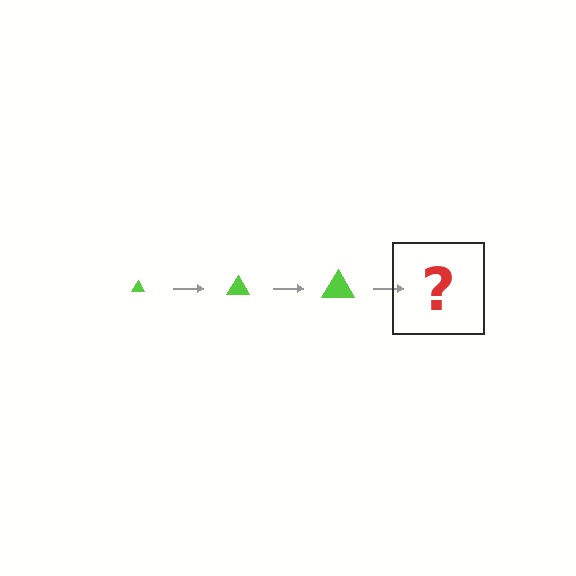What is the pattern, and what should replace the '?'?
The pattern is that the triangle gets progressively larger each step. The '?' should be a lime triangle, larger than the previous one.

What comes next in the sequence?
The next element should be a lime triangle, larger than the previous one.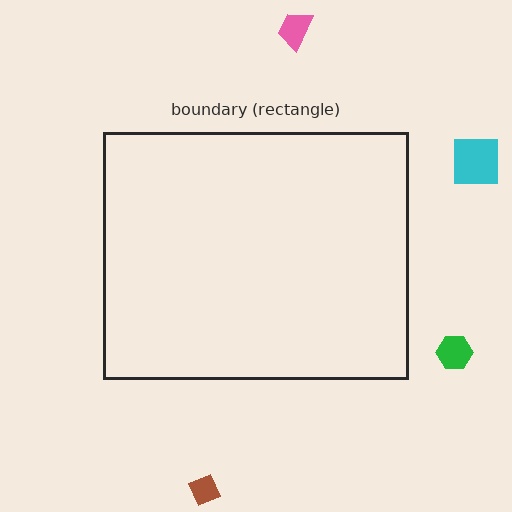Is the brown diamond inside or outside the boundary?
Outside.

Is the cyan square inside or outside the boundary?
Outside.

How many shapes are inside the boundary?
0 inside, 4 outside.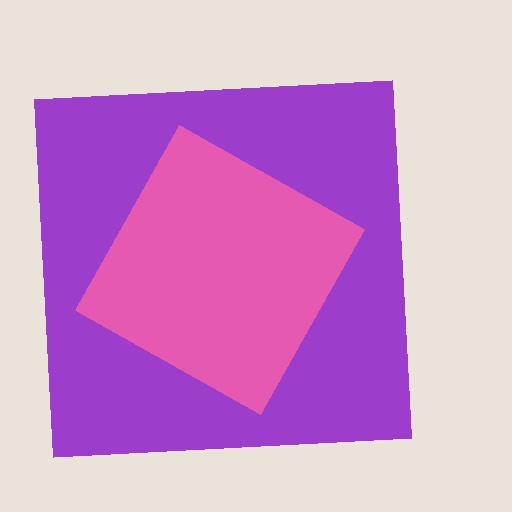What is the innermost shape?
The pink diamond.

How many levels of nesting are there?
2.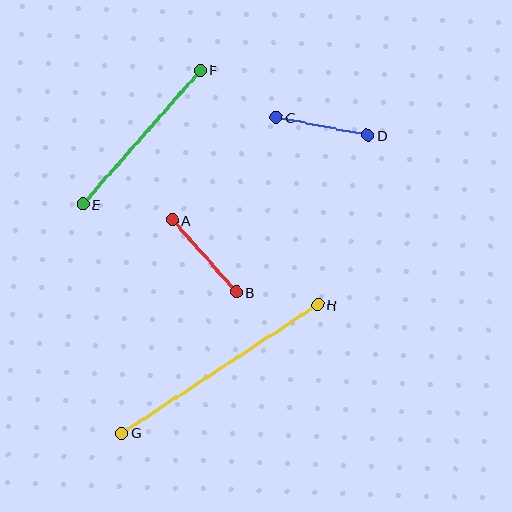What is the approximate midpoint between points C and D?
The midpoint is at approximately (322, 126) pixels.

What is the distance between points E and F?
The distance is approximately 178 pixels.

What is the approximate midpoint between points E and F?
The midpoint is at approximately (141, 137) pixels.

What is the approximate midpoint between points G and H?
The midpoint is at approximately (220, 369) pixels.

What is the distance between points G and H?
The distance is approximately 234 pixels.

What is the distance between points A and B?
The distance is approximately 96 pixels.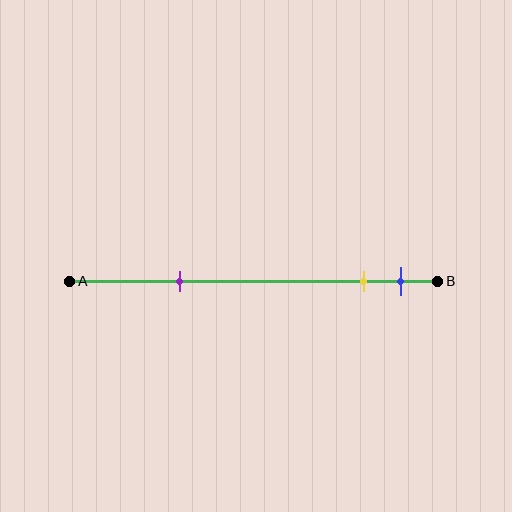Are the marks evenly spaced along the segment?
No, the marks are not evenly spaced.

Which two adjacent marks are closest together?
The yellow and blue marks are the closest adjacent pair.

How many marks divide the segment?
There are 3 marks dividing the segment.